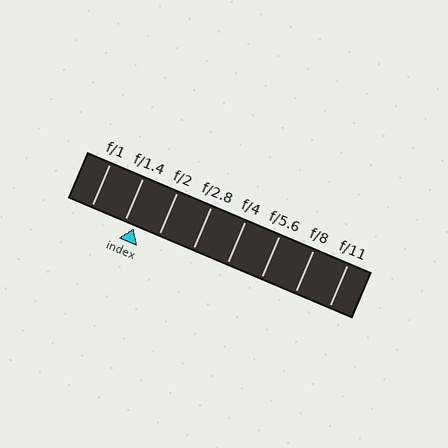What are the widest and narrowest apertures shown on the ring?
The widest aperture shown is f/1 and the narrowest is f/11.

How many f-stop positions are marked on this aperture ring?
There are 8 f-stop positions marked.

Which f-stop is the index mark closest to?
The index mark is closest to f/1.4.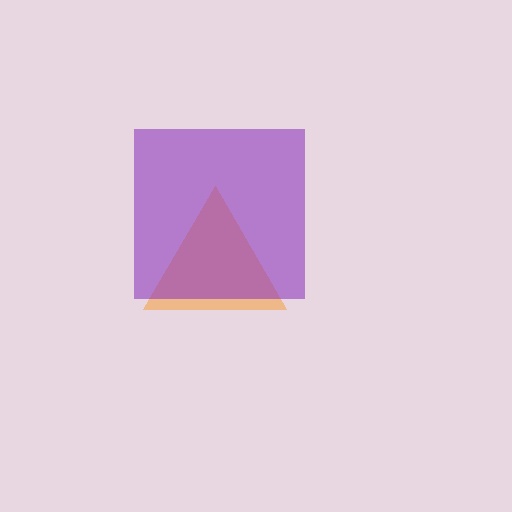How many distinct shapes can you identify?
There are 2 distinct shapes: an orange triangle, a purple square.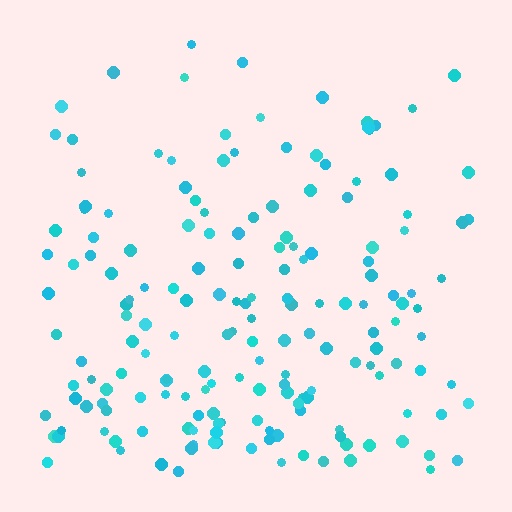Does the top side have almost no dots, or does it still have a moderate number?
Still a moderate number, just noticeably fewer than the bottom.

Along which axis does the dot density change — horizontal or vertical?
Vertical.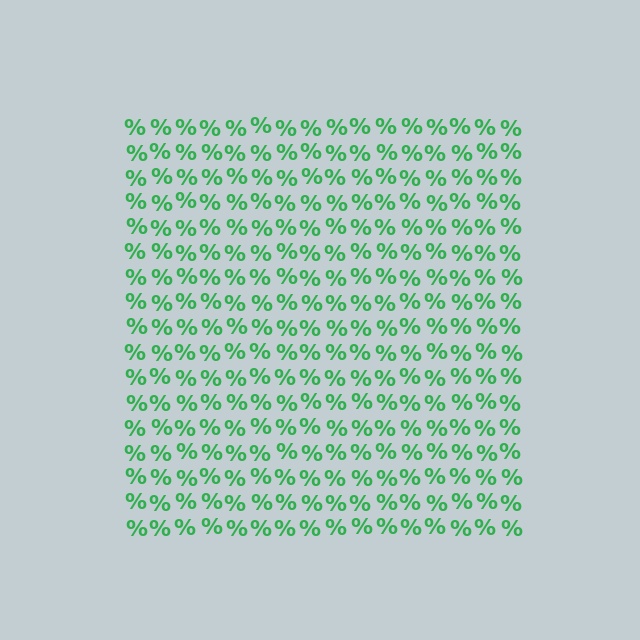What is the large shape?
The large shape is a square.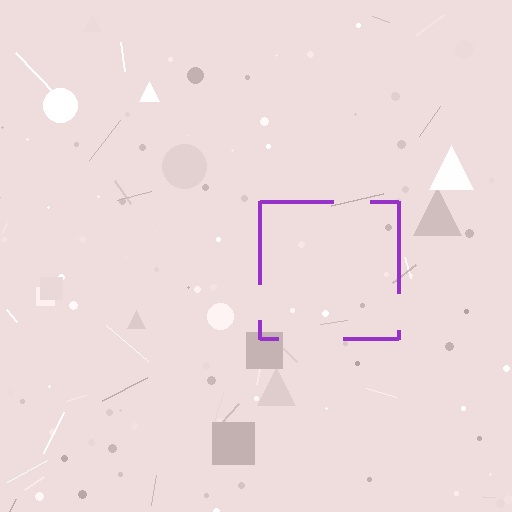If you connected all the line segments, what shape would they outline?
They would outline a square.